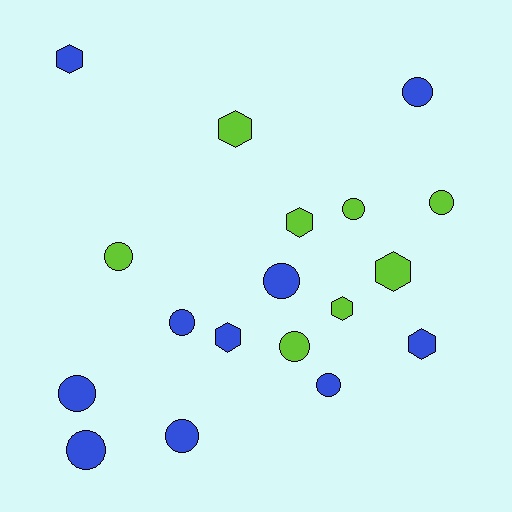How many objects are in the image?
There are 18 objects.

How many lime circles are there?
There are 4 lime circles.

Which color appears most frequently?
Blue, with 10 objects.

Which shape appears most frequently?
Circle, with 11 objects.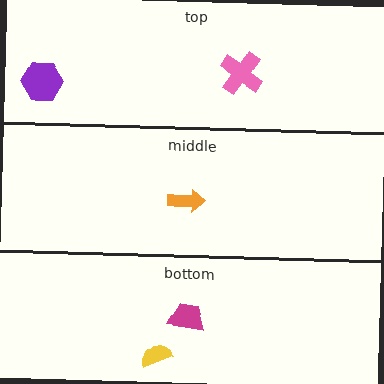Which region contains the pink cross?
The top region.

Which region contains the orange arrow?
The middle region.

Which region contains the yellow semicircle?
The bottom region.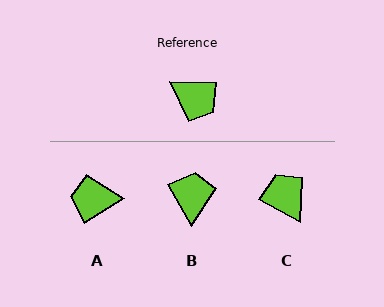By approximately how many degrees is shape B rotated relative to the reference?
Approximately 121 degrees counter-clockwise.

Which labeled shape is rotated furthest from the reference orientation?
C, about 153 degrees away.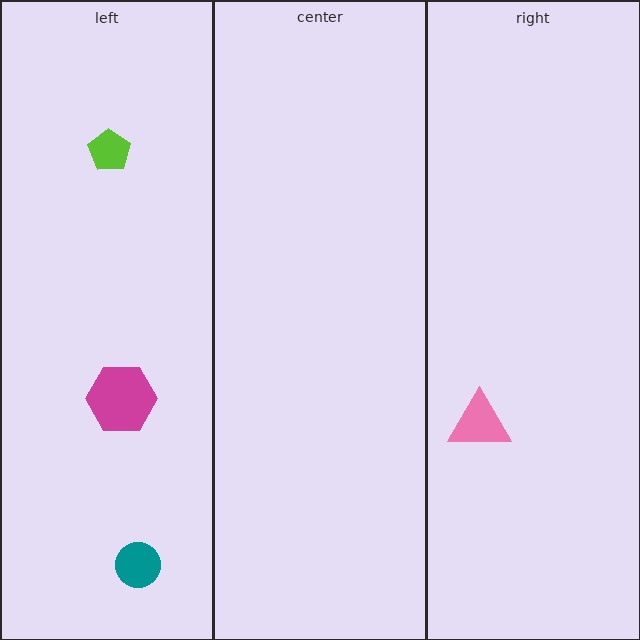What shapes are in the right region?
The pink triangle.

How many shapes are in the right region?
1.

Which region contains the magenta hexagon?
The left region.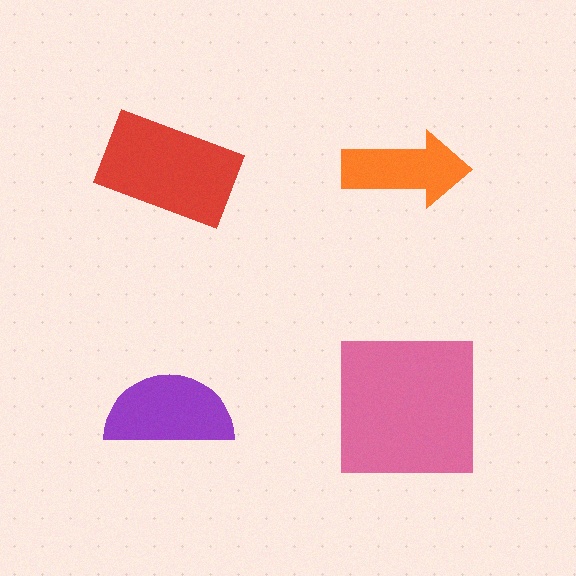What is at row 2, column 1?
A purple semicircle.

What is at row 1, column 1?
A red rectangle.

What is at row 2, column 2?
A pink square.